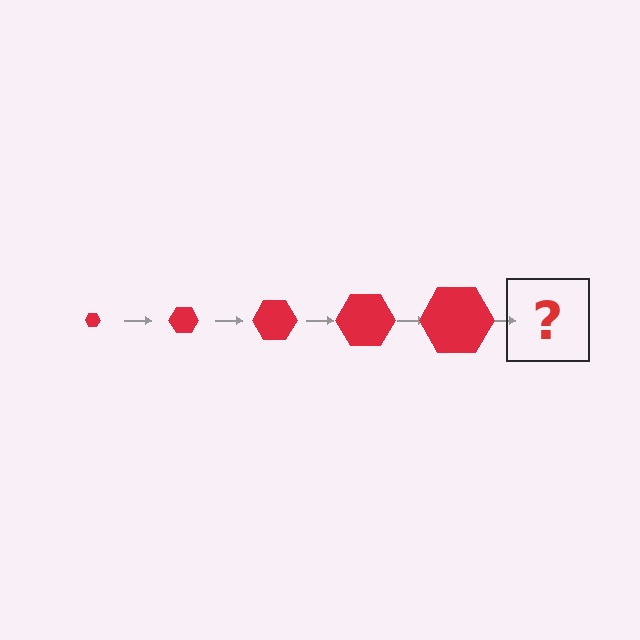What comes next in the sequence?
The next element should be a red hexagon, larger than the previous one.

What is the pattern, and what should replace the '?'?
The pattern is that the hexagon gets progressively larger each step. The '?' should be a red hexagon, larger than the previous one.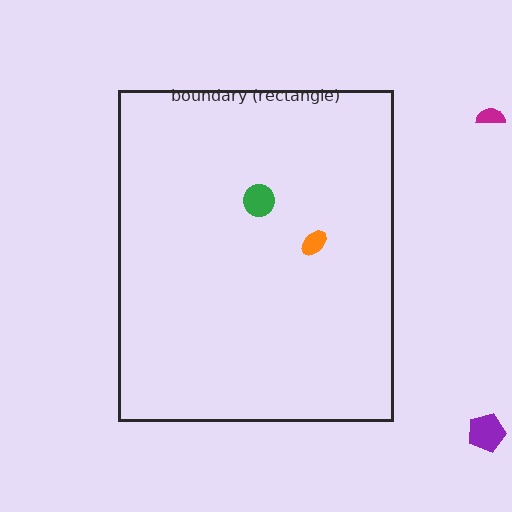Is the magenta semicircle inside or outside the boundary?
Outside.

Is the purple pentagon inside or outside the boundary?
Outside.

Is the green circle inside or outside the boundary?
Inside.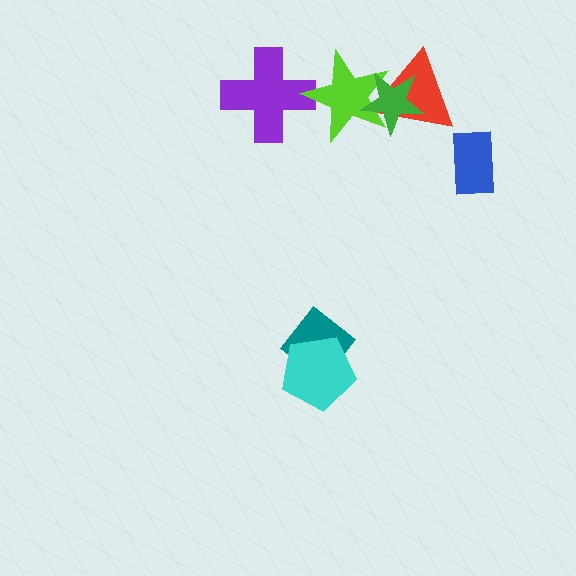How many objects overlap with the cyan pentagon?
1 object overlaps with the cyan pentagon.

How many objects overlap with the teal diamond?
1 object overlaps with the teal diamond.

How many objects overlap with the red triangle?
2 objects overlap with the red triangle.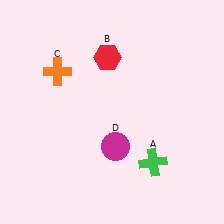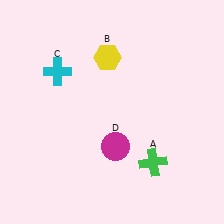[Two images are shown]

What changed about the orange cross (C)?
In Image 1, C is orange. In Image 2, it changed to cyan.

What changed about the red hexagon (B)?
In Image 1, B is red. In Image 2, it changed to yellow.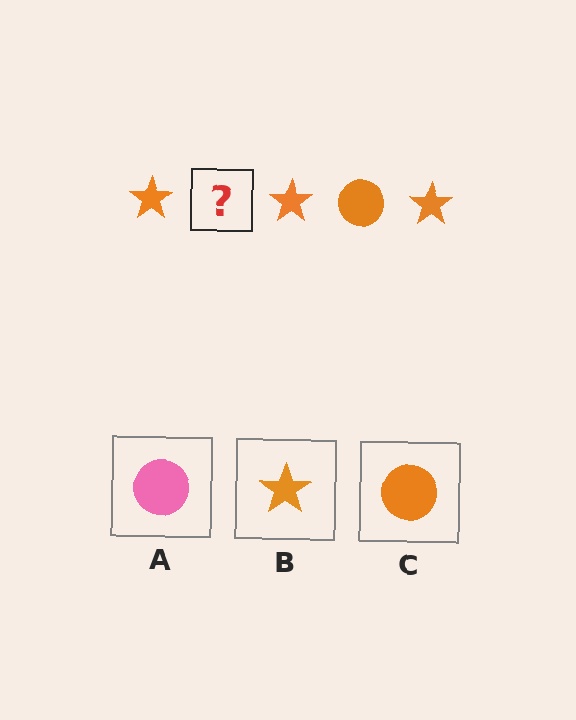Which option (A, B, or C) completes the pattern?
C.